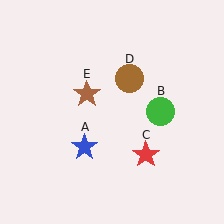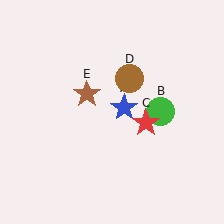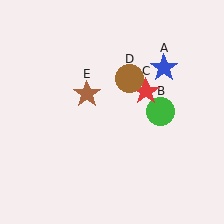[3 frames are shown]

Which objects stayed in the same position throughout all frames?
Green circle (object B) and brown circle (object D) and brown star (object E) remained stationary.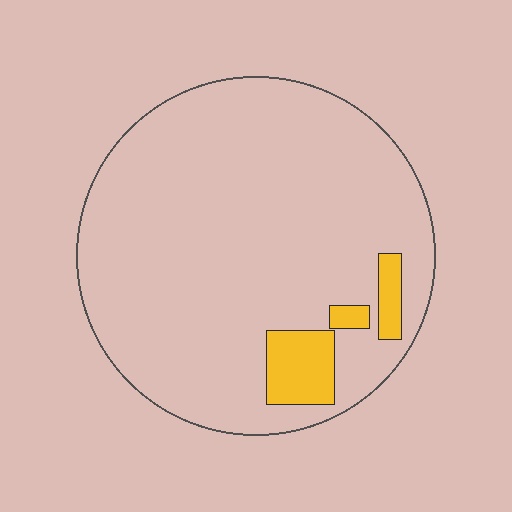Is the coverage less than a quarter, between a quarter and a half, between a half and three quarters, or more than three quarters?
Less than a quarter.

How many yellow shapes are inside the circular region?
3.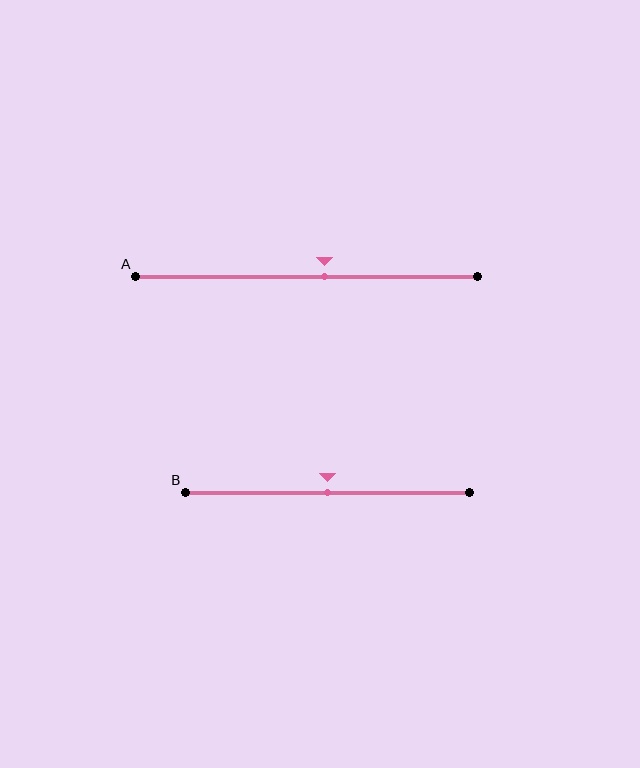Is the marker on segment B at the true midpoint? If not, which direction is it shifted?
Yes, the marker on segment B is at the true midpoint.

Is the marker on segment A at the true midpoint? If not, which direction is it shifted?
No, the marker on segment A is shifted to the right by about 5% of the segment length.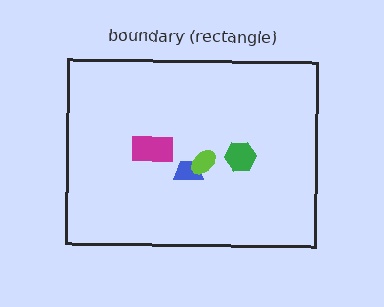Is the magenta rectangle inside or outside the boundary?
Inside.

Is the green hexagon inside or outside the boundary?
Inside.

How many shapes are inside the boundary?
4 inside, 0 outside.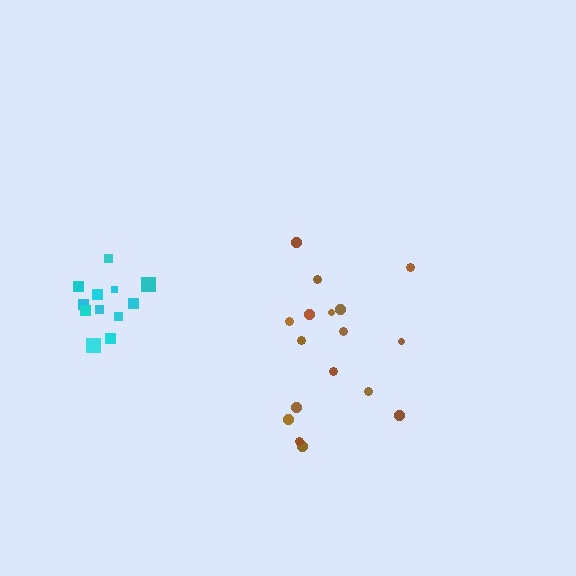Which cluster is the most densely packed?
Cyan.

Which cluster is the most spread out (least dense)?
Brown.